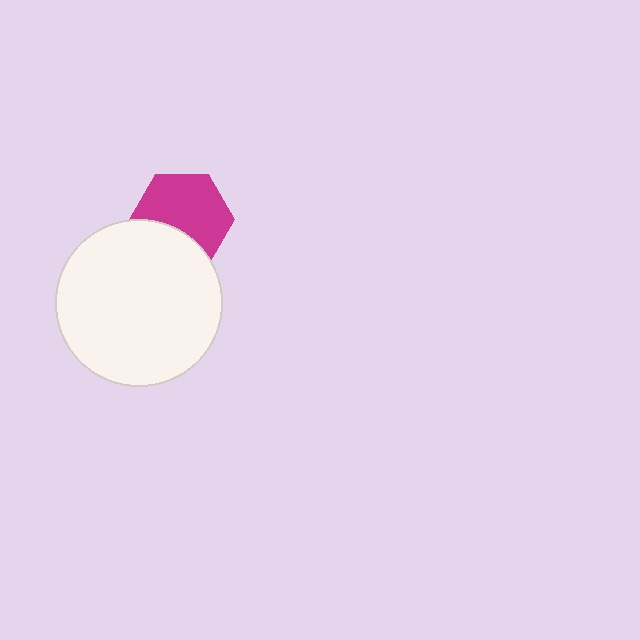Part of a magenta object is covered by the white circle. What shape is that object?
It is a hexagon.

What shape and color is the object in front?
The object in front is a white circle.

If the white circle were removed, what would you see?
You would see the complete magenta hexagon.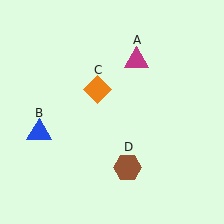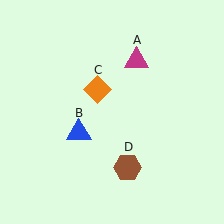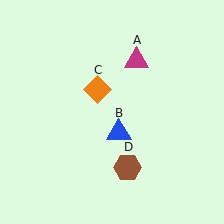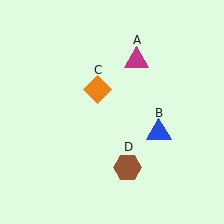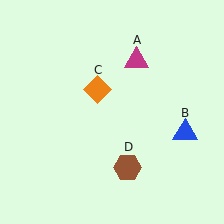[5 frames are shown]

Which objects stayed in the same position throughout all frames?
Magenta triangle (object A) and orange diamond (object C) and brown hexagon (object D) remained stationary.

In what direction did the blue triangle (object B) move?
The blue triangle (object B) moved right.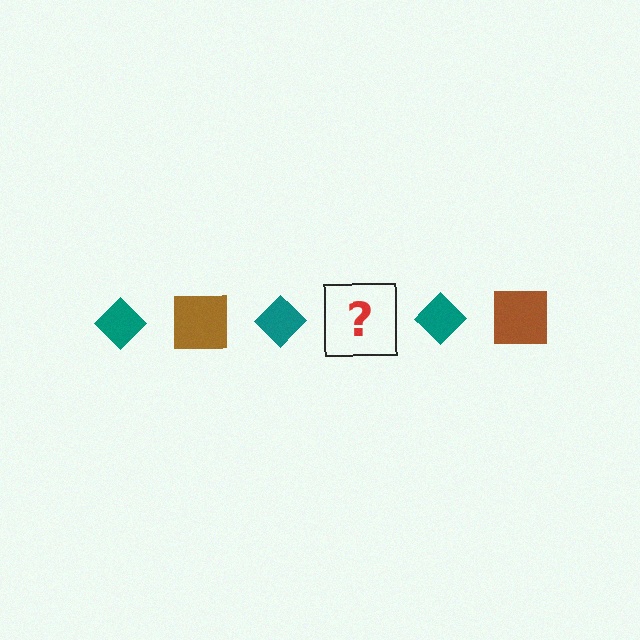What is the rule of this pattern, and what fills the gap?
The rule is that the pattern alternates between teal diamond and brown square. The gap should be filled with a brown square.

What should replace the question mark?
The question mark should be replaced with a brown square.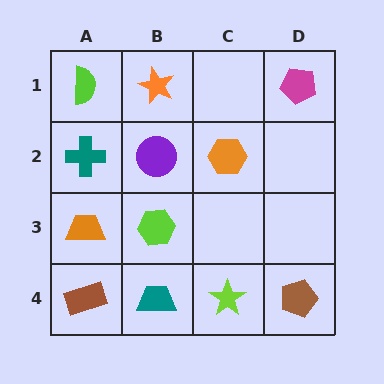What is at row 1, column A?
A lime semicircle.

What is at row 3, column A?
An orange trapezoid.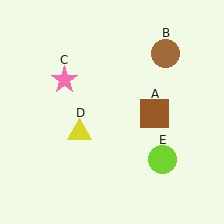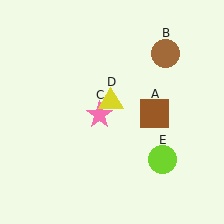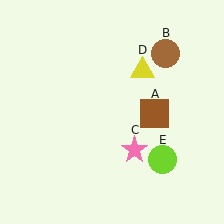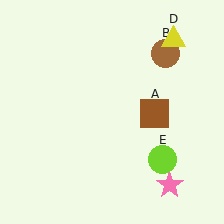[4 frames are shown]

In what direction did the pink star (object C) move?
The pink star (object C) moved down and to the right.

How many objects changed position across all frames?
2 objects changed position: pink star (object C), yellow triangle (object D).